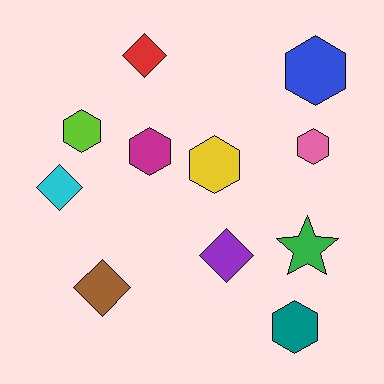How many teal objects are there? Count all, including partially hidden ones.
There is 1 teal object.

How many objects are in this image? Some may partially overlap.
There are 11 objects.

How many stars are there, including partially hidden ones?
There is 1 star.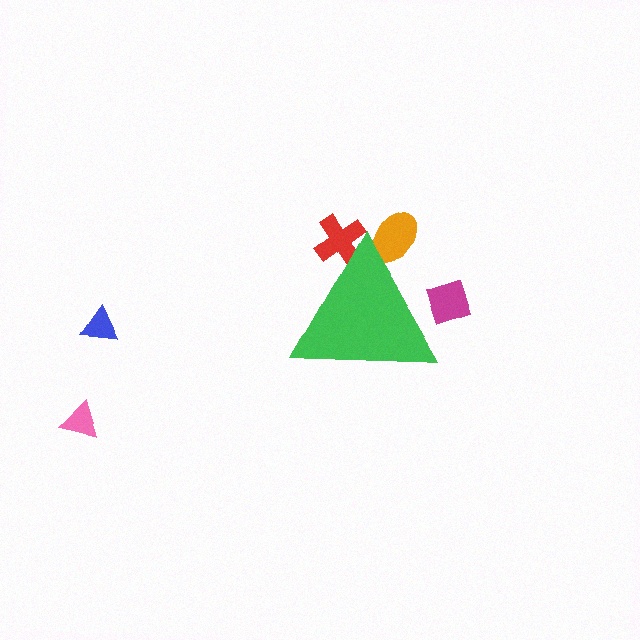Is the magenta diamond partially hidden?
Yes, the magenta diamond is partially hidden behind the green triangle.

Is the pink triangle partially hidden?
No, the pink triangle is fully visible.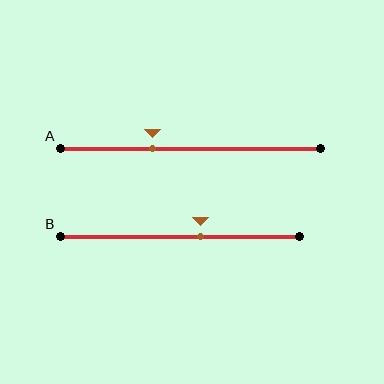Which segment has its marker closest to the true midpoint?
Segment B has its marker closest to the true midpoint.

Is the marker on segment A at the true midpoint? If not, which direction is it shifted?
No, the marker on segment A is shifted to the left by about 14% of the segment length.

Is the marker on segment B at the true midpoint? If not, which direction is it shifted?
No, the marker on segment B is shifted to the right by about 9% of the segment length.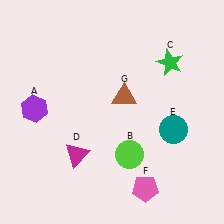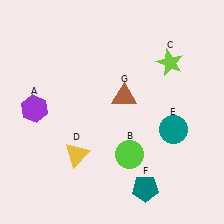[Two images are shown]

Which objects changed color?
C changed from green to lime. D changed from magenta to yellow. F changed from pink to teal.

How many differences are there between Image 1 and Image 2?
There are 3 differences between the two images.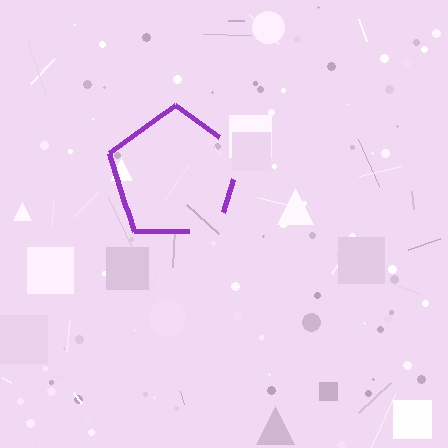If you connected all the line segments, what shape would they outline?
They would outline a pentagon.